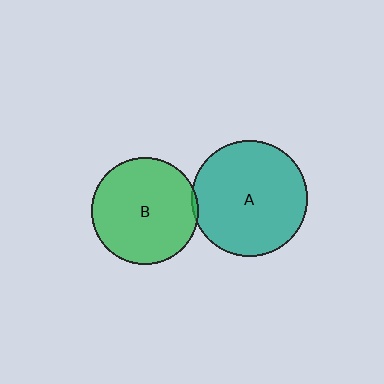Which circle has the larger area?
Circle A (teal).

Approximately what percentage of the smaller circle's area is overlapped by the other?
Approximately 5%.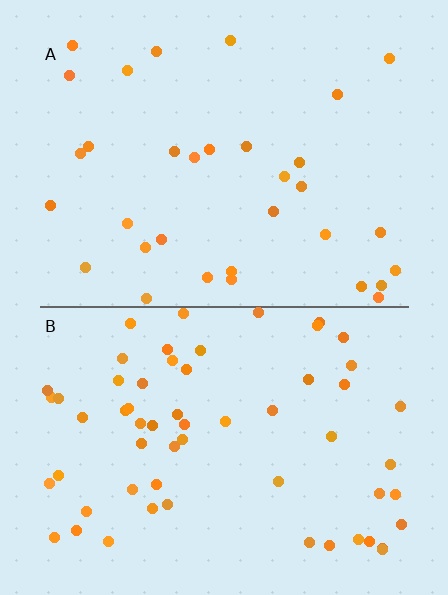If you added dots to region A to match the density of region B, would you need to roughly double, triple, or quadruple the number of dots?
Approximately double.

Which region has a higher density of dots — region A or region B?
B (the bottom).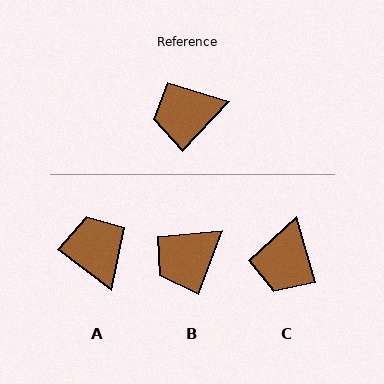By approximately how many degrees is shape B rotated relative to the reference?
Approximately 23 degrees counter-clockwise.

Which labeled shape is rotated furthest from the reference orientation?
A, about 84 degrees away.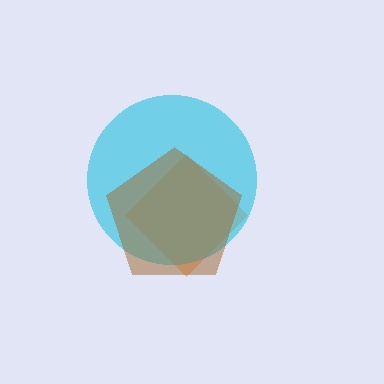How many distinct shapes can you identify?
There are 3 distinct shapes: an orange diamond, a cyan circle, a brown pentagon.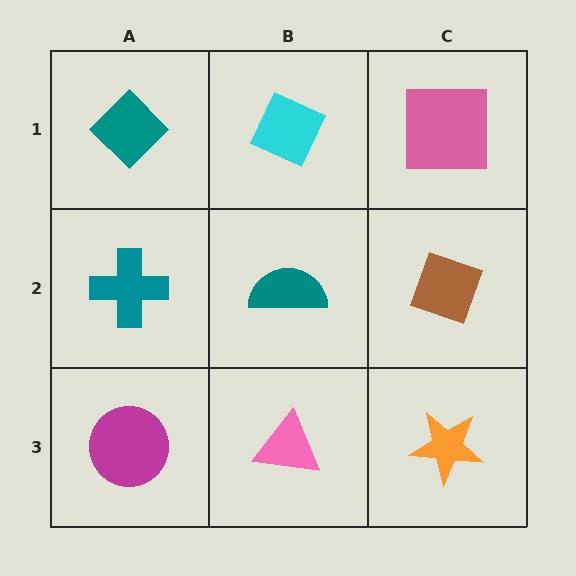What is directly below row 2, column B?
A pink triangle.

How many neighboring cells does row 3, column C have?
2.